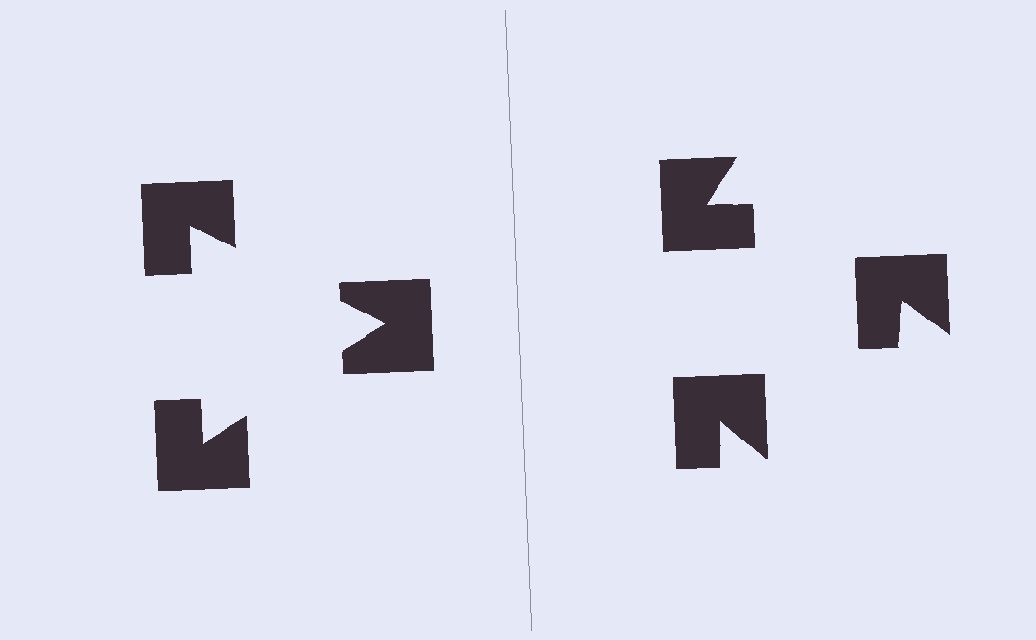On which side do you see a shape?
An illusory triangle appears on the left side. On the right side the wedge cuts are rotated, so no coherent shape forms.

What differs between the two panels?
The notched squares are positioned identically on both sides; only the wedge orientations differ. On the left they align to a triangle; on the right they are misaligned.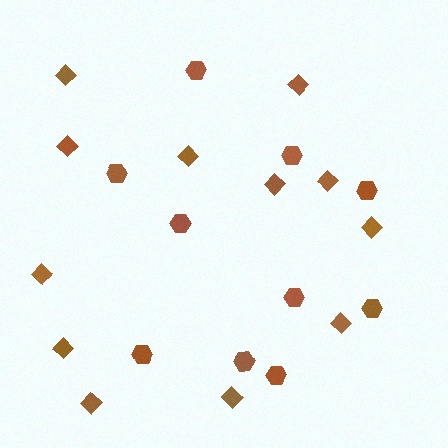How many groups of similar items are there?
There are 2 groups: one group of hexagons (10) and one group of diamonds (12).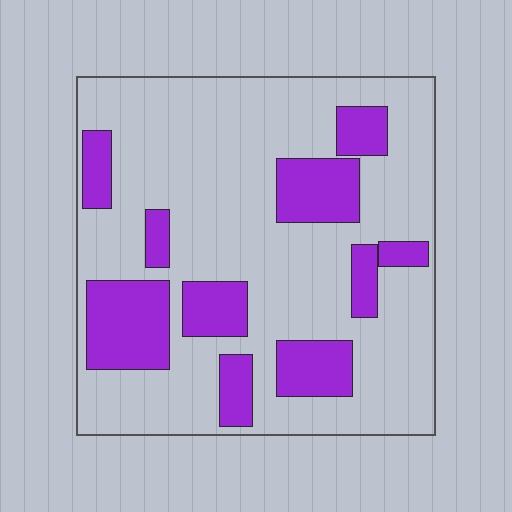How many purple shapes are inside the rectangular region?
10.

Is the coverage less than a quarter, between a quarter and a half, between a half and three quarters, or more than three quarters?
Between a quarter and a half.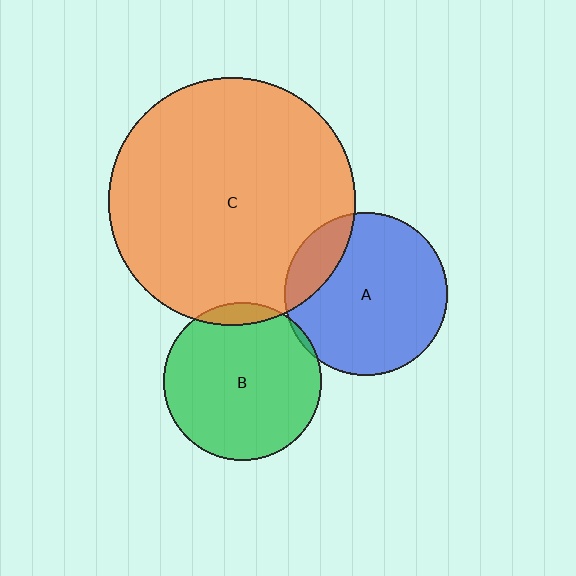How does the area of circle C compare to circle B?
Approximately 2.5 times.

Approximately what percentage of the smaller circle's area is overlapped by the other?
Approximately 15%.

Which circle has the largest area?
Circle C (orange).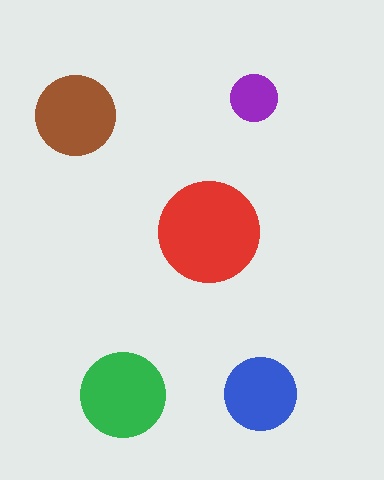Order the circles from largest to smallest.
the red one, the green one, the brown one, the blue one, the purple one.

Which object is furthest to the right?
The blue circle is rightmost.